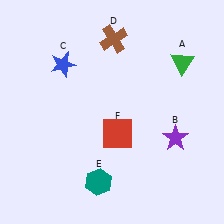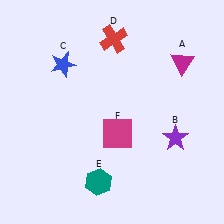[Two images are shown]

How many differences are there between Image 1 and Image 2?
There are 3 differences between the two images.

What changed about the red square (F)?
In Image 1, F is red. In Image 2, it changed to magenta.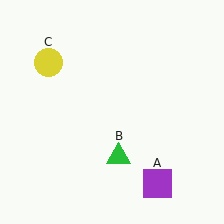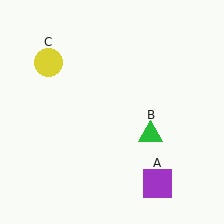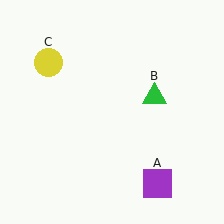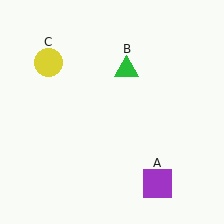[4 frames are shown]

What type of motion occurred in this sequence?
The green triangle (object B) rotated counterclockwise around the center of the scene.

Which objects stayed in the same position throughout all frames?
Purple square (object A) and yellow circle (object C) remained stationary.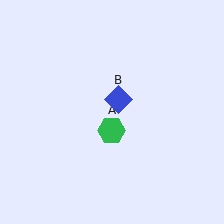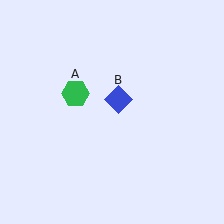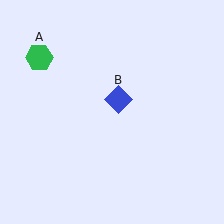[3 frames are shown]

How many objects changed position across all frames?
1 object changed position: green hexagon (object A).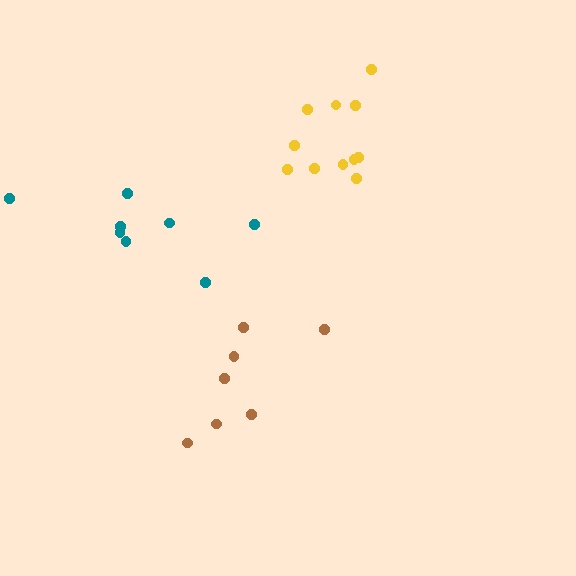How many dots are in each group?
Group 1: 8 dots, Group 2: 11 dots, Group 3: 7 dots (26 total).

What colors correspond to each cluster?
The clusters are colored: teal, yellow, brown.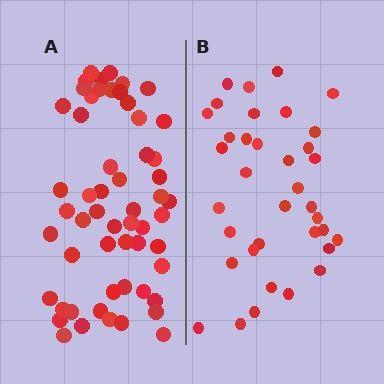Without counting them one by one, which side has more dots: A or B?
Region A (the left region) has more dots.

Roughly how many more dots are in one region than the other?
Region A has approximately 20 more dots than region B.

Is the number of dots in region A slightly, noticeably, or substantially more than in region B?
Region A has substantially more. The ratio is roughly 1.6 to 1.